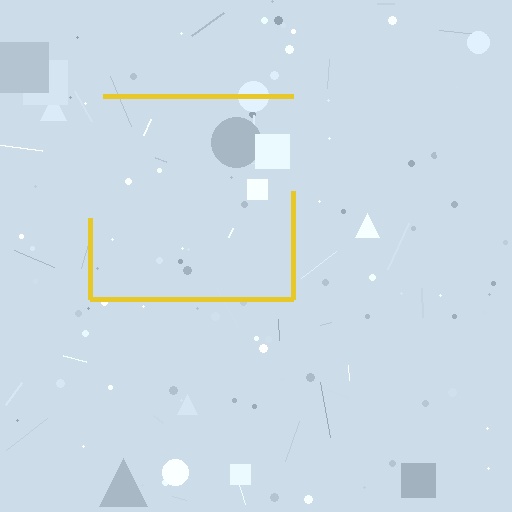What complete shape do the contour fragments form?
The contour fragments form a square.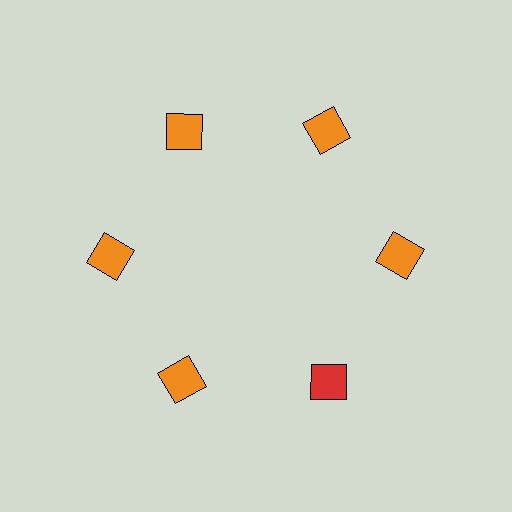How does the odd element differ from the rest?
It has a different color: red instead of orange.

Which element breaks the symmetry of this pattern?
The red square at roughly the 5 o'clock position breaks the symmetry. All other shapes are orange squares.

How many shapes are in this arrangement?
There are 6 shapes arranged in a ring pattern.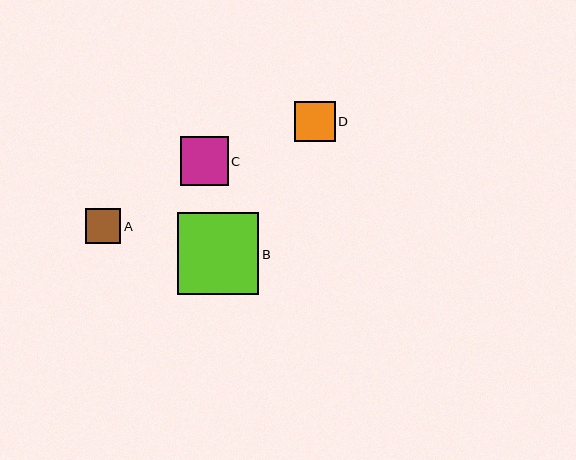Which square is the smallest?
Square A is the smallest with a size of approximately 35 pixels.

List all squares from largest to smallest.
From largest to smallest: B, C, D, A.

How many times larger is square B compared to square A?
Square B is approximately 2.3 times the size of square A.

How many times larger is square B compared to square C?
Square B is approximately 1.7 times the size of square C.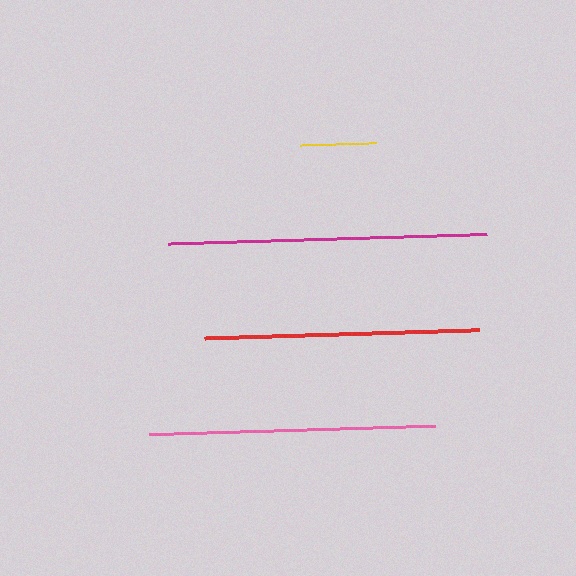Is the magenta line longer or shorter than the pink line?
The magenta line is longer than the pink line.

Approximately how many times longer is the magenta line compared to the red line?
The magenta line is approximately 1.2 times the length of the red line.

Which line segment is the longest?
The magenta line is the longest at approximately 319 pixels.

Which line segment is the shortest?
The yellow line is the shortest at approximately 76 pixels.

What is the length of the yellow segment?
The yellow segment is approximately 76 pixels long.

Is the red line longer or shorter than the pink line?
The pink line is longer than the red line.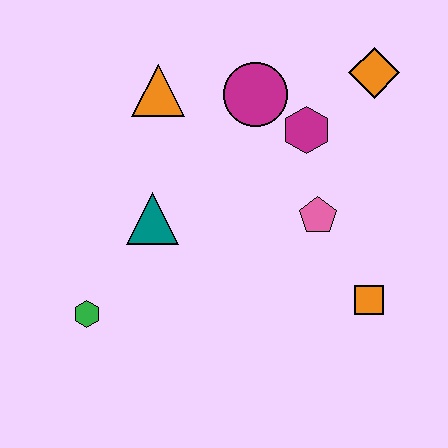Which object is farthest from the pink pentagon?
The green hexagon is farthest from the pink pentagon.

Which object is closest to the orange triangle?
The magenta circle is closest to the orange triangle.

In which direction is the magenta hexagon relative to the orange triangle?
The magenta hexagon is to the right of the orange triangle.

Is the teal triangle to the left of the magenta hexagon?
Yes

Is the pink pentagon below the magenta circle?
Yes